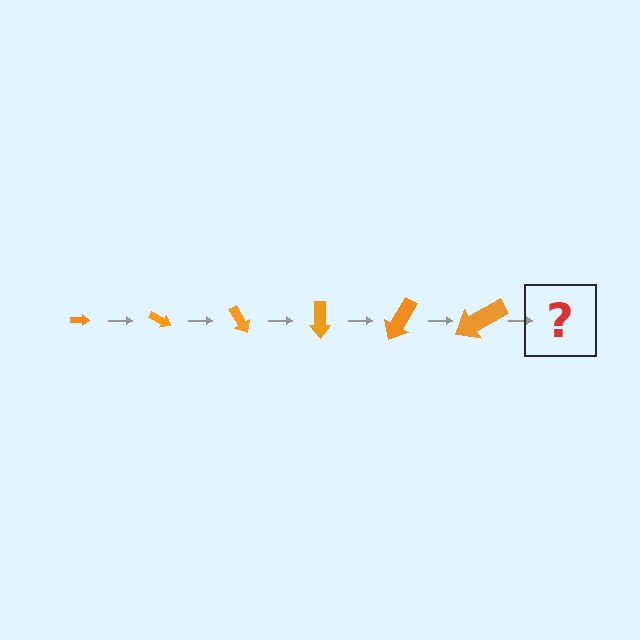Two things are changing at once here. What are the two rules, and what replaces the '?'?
The two rules are that the arrow grows larger each step and it rotates 30 degrees each step. The '?' should be an arrow, larger than the previous one and rotated 180 degrees from the start.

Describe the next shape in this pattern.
It should be an arrow, larger than the previous one and rotated 180 degrees from the start.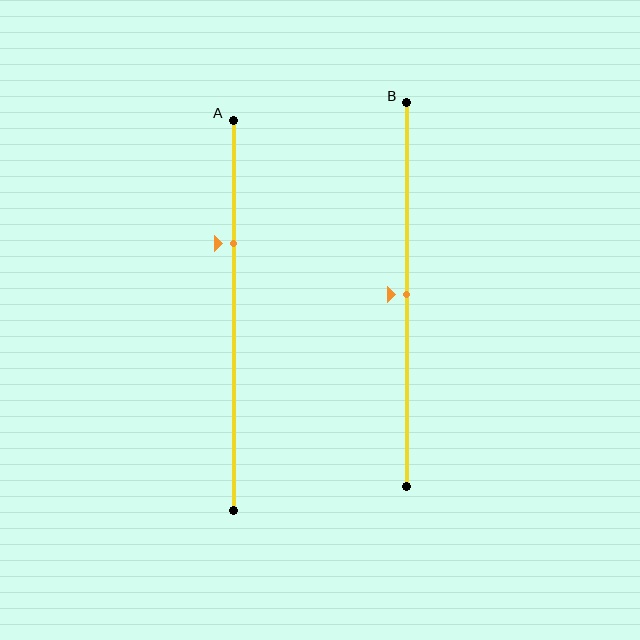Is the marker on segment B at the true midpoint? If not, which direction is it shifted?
Yes, the marker on segment B is at the true midpoint.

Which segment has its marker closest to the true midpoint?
Segment B has its marker closest to the true midpoint.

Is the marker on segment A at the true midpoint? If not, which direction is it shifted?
No, the marker on segment A is shifted upward by about 18% of the segment length.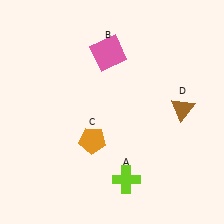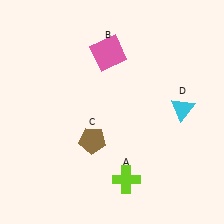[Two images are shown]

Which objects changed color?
C changed from orange to brown. D changed from brown to cyan.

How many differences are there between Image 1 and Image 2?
There are 2 differences between the two images.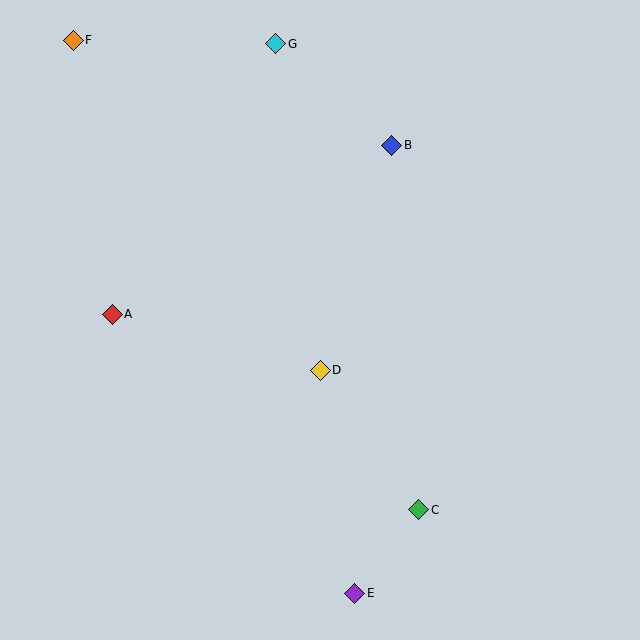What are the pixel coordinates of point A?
Point A is at (112, 314).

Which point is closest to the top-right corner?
Point B is closest to the top-right corner.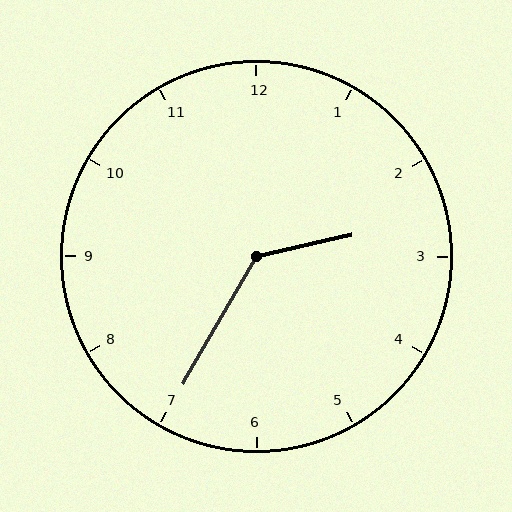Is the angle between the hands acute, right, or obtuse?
It is obtuse.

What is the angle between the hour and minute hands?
Approximately 132 degrees.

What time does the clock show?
2:35.